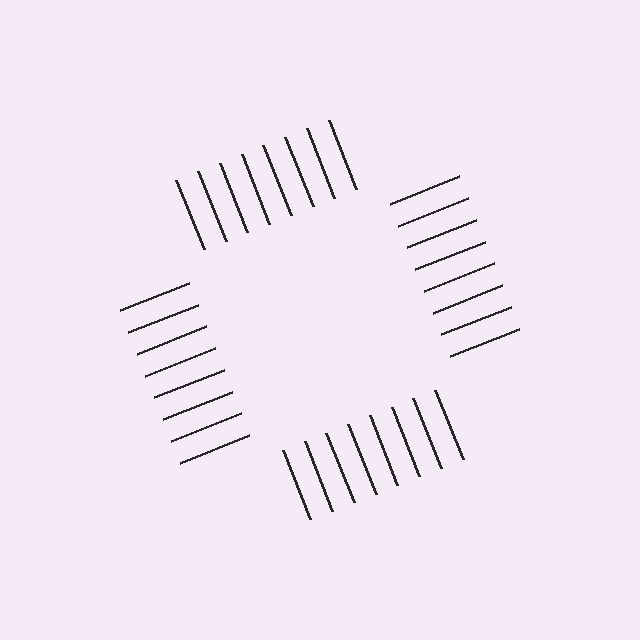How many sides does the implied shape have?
4 sides — the line-ends trace a square.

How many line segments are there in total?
32 — 8 along each of the 4 edges.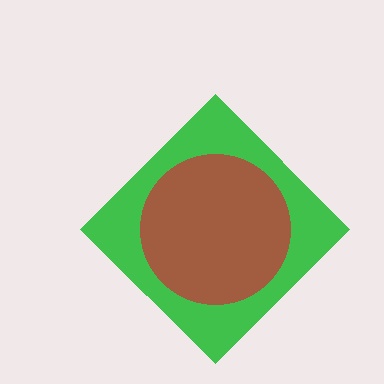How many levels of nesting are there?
2.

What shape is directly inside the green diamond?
The brown circle.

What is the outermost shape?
The green diamond.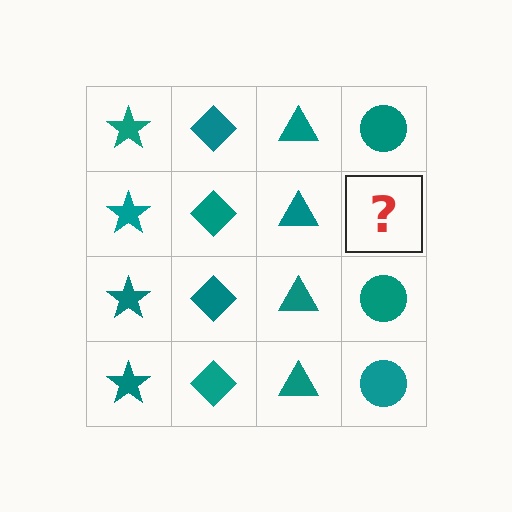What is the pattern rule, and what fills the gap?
The rule is that each column has a consistent shape. The gap should be filled with a teal circle.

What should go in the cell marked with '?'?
The missing cell should contain a teal circle.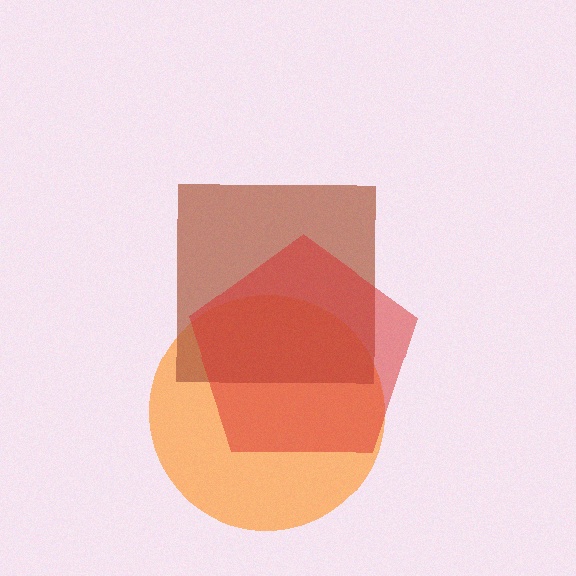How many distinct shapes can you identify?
There are 3 distinct shapes: an orange circle, a brown square, a red pentagon.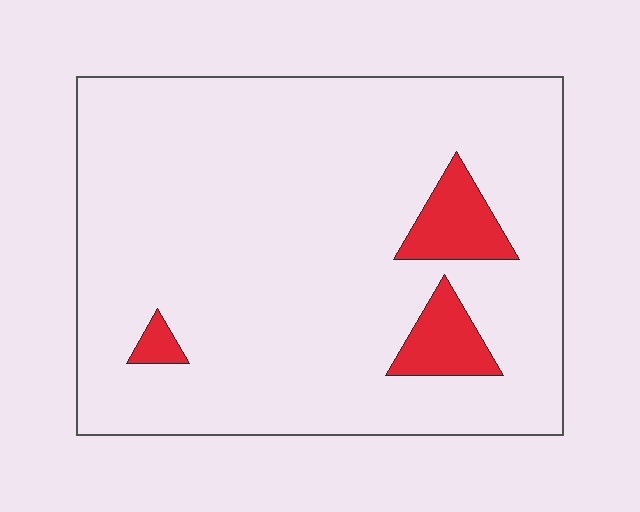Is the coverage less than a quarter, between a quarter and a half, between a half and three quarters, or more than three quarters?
Less than a quarter.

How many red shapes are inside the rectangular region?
3.